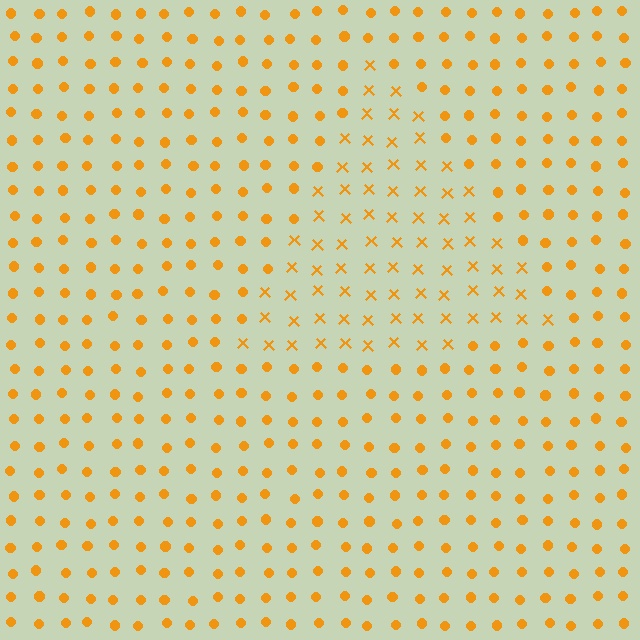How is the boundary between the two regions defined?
The boundary is defined by a change in element shape: X marks inside vs. circles outside. All elements share the same color and spacing.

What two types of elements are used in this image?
The image uses X marks inside the triangle region and circles outside it.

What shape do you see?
I see a triangle.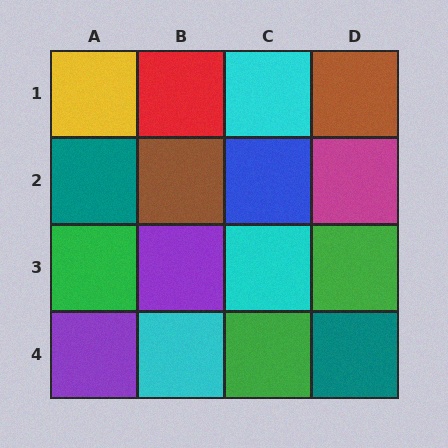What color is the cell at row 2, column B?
Brown.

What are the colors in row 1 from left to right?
Yellow, red, cyan, brown.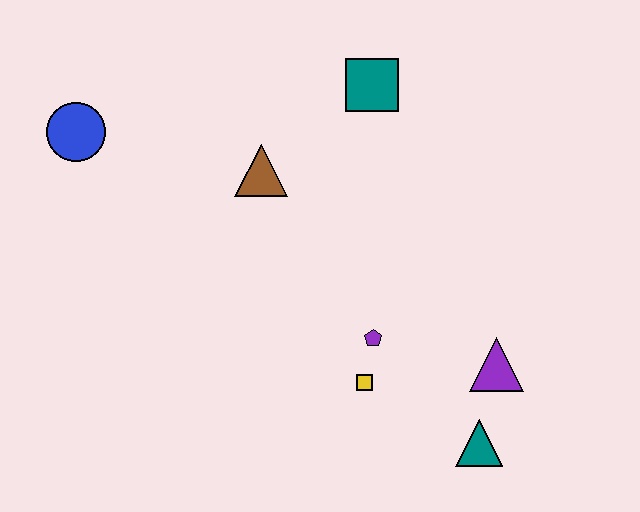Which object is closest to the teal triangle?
The purple triangle is closest to the teal triangle.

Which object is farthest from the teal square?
The teal triangle is farthest from the teal square.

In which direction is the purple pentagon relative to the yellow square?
The purple pentagon is above the yellow square.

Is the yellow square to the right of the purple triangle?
No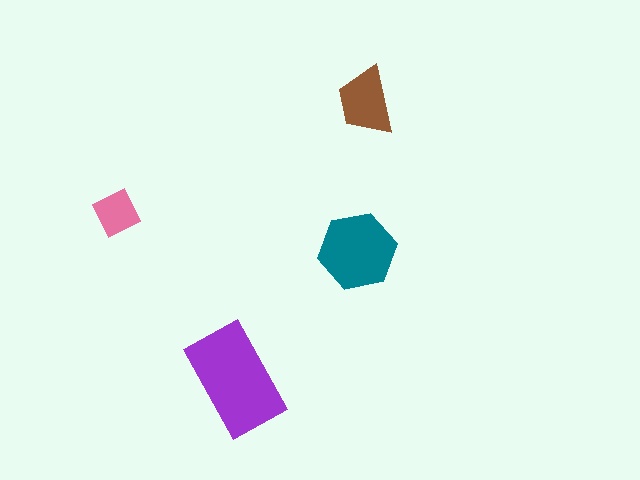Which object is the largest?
The purple rectangle.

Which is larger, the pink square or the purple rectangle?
The purple rectangle.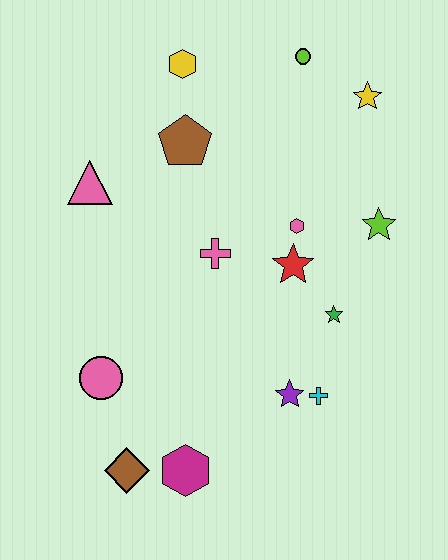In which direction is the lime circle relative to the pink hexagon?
The lime circle is above the pink hexagon.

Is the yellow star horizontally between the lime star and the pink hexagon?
Yes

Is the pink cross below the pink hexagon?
Yes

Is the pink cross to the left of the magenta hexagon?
No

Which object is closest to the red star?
The pink hexagon is closest to the red star.